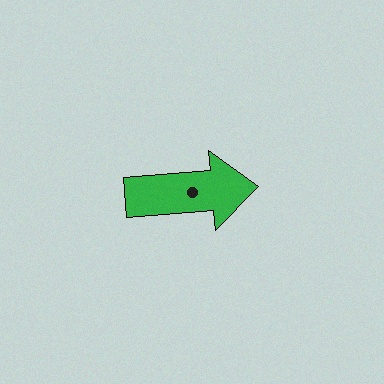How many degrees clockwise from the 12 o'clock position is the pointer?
Approximately 86 degrees.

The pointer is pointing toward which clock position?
Roughly 3 o'clock.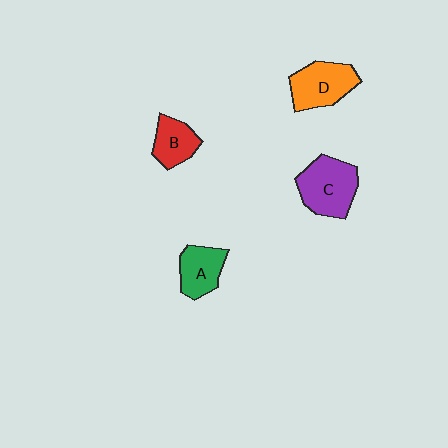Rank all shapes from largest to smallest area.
From largest to smallest: C (purple), D (orange), A (green), B (red).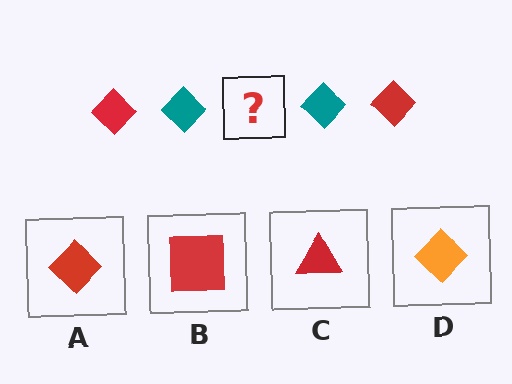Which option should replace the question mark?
Option A.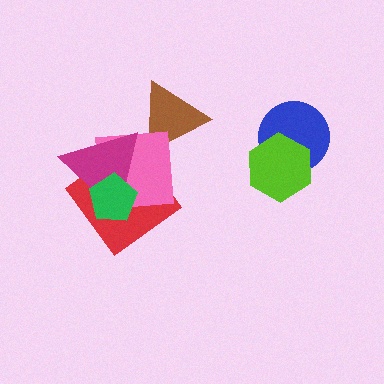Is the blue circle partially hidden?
Yes, it is partially covered by another shape.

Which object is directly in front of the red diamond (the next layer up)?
The pink square is directly in front of the red diamond.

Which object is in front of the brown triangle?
The pink square is in front of the brown triangle.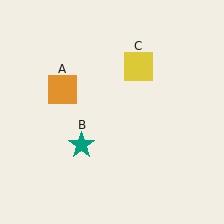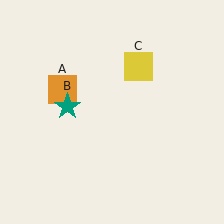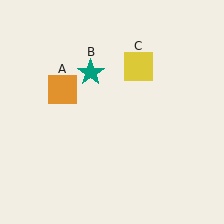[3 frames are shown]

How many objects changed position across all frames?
1 object changed position: teal star (object B).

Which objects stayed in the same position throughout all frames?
Orange square (object A) and yellow square (object C) remained stationary.